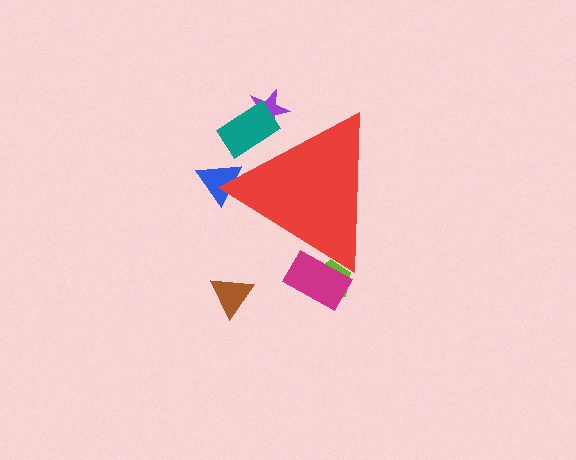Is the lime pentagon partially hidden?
Yes, the lime pentagon is partially hidden behind the red triangle.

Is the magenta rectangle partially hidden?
Yes, the magenta rectangle is partially hidden behind the red triangle.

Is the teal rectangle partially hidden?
Yes, the teal rectangle is partially hidden behind the red triangle.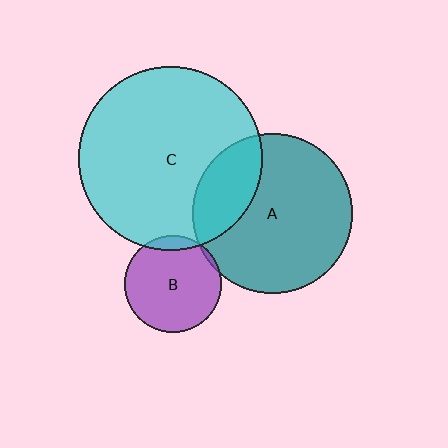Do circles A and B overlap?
Yes.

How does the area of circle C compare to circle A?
Approximately 1.3 times.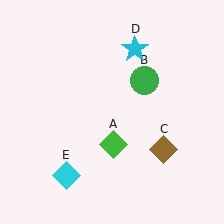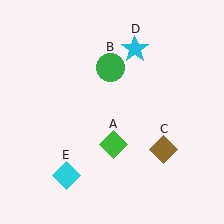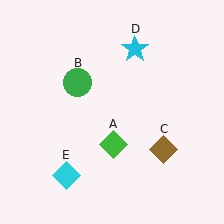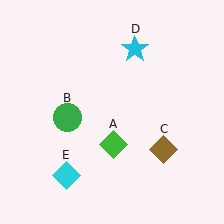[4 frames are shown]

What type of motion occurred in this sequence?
The green circle (object B) rotated counterclockwise around the center of the scene.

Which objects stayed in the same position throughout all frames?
Green diamond (object A) and brown diamond (object C) and cyan star (object D) and cyan diamond (object E) remained stationary.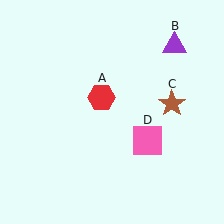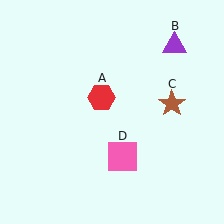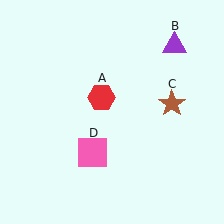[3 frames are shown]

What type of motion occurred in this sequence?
The pink square (object D) rotated clockwise around the center of the scene.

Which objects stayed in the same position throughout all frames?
Red hexagon (object A) and purple triangle (object B) and brown star (object C) remained stationary.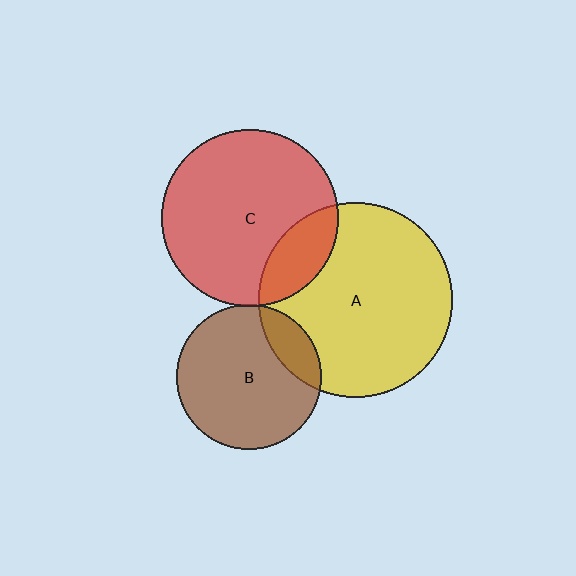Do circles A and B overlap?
Yes.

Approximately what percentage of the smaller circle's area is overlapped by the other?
Approximately 15%.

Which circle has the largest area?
Circle A (yellow).